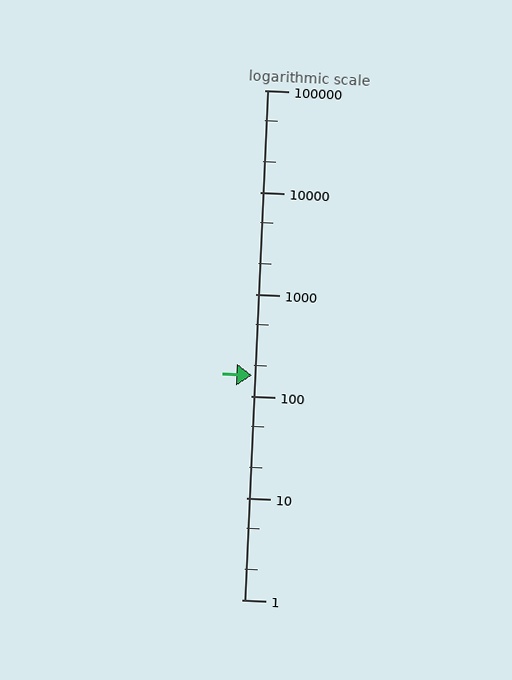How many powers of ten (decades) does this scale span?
The scale spans 5 decades, from 1 to 100000.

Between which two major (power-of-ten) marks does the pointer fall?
The pointer is between 100 and 1000.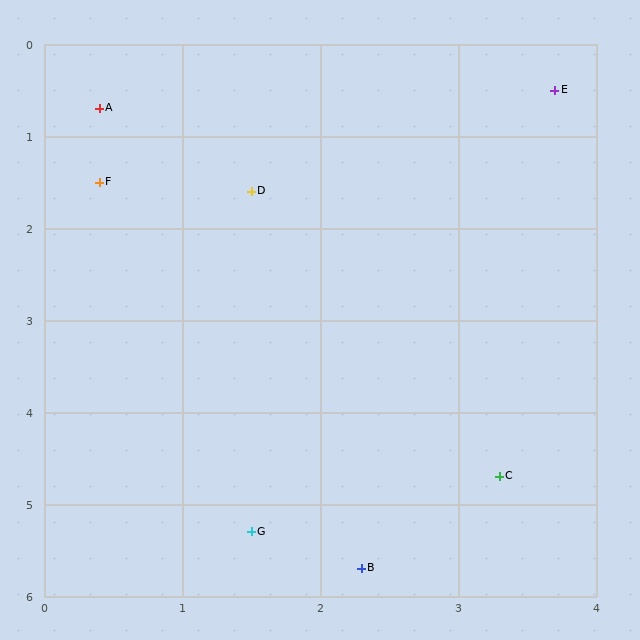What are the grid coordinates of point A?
Point A is at approximately (0.4, 0.7).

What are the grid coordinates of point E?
Point E is at approximately (3.7, 0.5).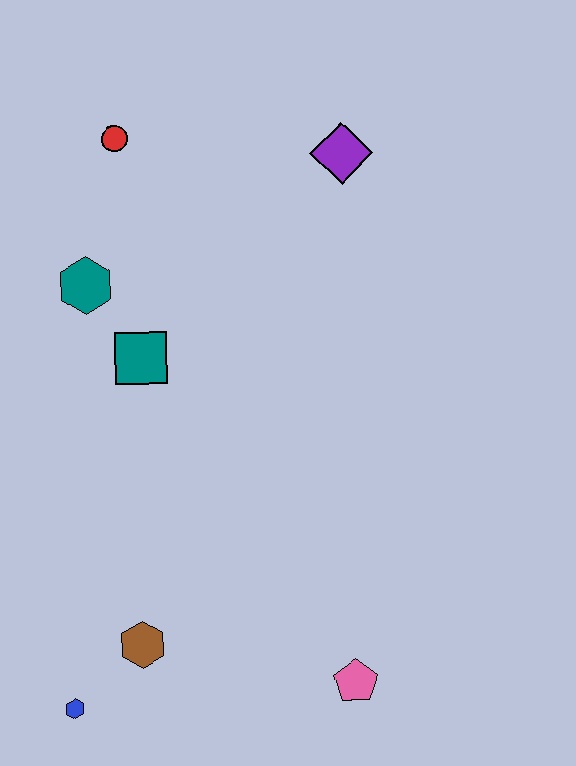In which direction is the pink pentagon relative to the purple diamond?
The pink pentagon is below the purple diamond.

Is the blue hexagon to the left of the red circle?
Yes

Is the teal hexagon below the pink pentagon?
No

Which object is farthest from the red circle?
The pink pentagon is farthest from the red circle.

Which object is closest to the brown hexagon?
The blue hexagon is closest to the brown hexagon.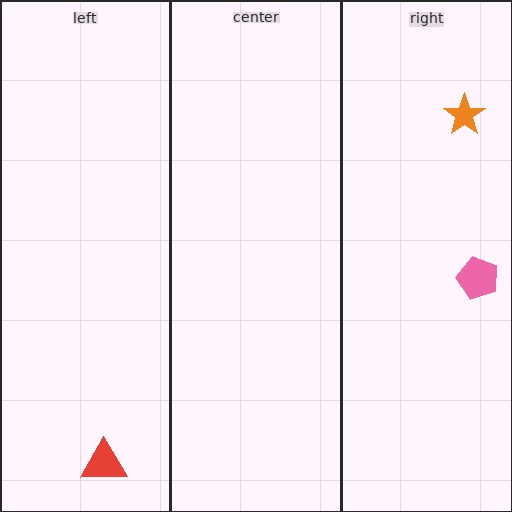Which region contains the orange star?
The right region.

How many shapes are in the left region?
1.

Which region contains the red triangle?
The left region.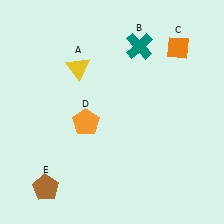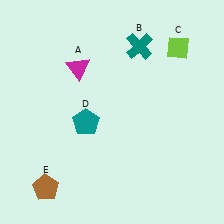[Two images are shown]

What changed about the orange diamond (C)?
In Image 1, C is orange. In Image 2, it changed to lime.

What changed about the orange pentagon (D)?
In Image 1, D is orange. In Image 2, it changed to teal.